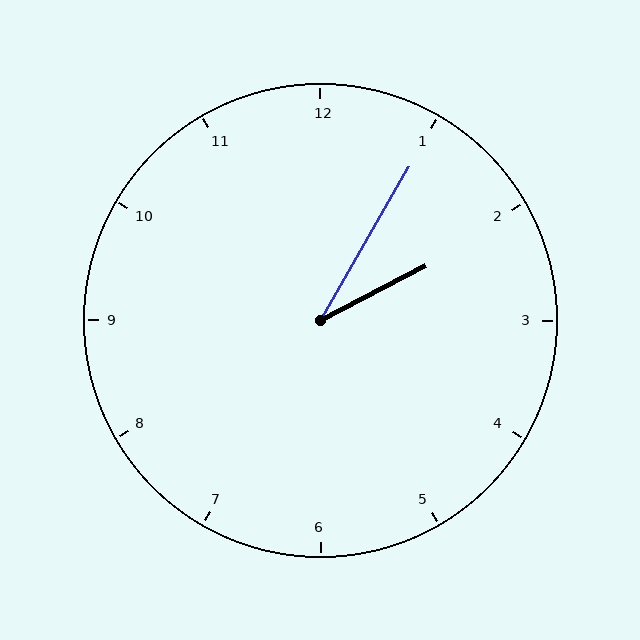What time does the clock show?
2:05.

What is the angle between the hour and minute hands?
Approximately 32 degrees.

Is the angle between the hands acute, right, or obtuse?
It is acute.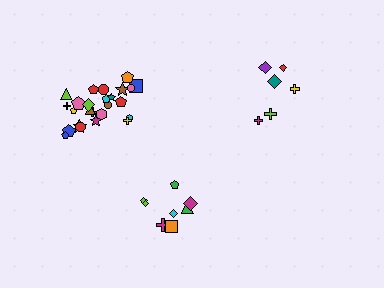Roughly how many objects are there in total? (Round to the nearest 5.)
Roughly 40 objects in total.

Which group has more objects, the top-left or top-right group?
The top-left group.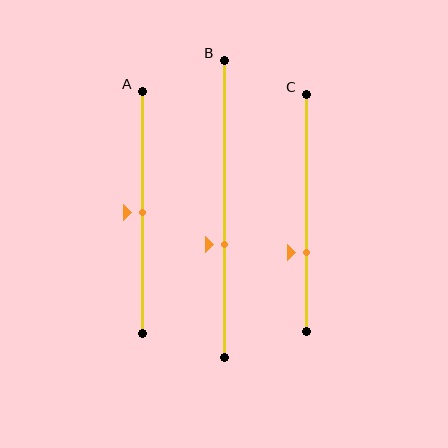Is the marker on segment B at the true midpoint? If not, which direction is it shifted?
No, the marker on segment B is shifted downward by about 12% of the segment length.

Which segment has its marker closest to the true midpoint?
Segment A has its marker closest to the true midpoint.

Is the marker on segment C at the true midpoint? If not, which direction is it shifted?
No, the marker on segment C is shifted downward by about 17% of the segment length.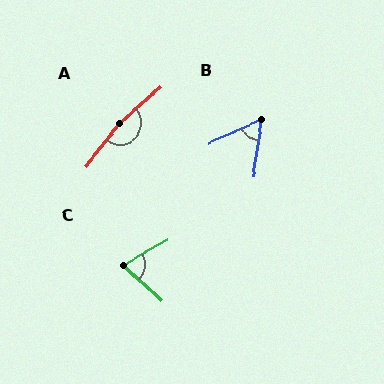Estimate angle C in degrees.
Approximately 73 degrees.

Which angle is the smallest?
B, at approximately 58 degrees.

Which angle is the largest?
A, at approximately 168 degrees.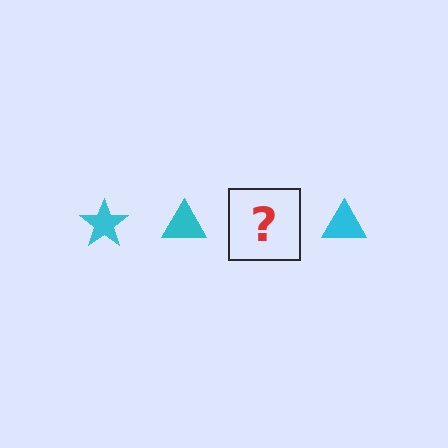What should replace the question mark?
The question mark should be replaced with a cyan star.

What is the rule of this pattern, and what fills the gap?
The rule is that the pattern cycles through star, triangle shapes in cyan. The gap should be filled with a cyan star.